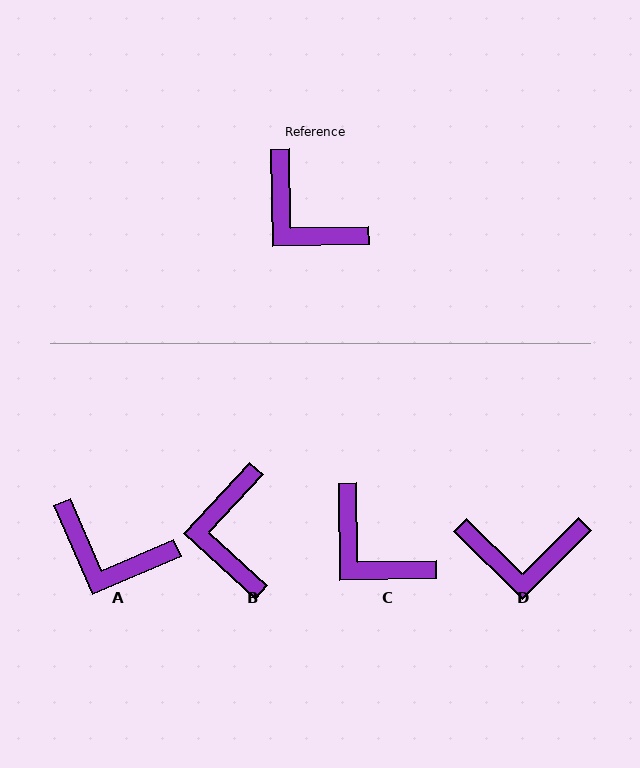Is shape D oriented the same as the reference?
No, it is off by about 44 degrees.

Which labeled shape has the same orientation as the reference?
C.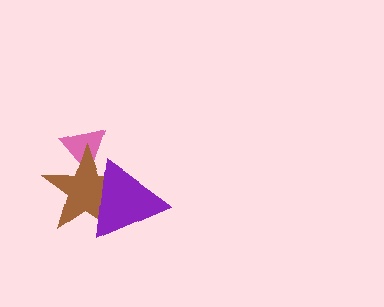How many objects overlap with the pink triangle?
1 object overlaps with the pink triangle.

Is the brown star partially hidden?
Yes, it is partially covered by another shape.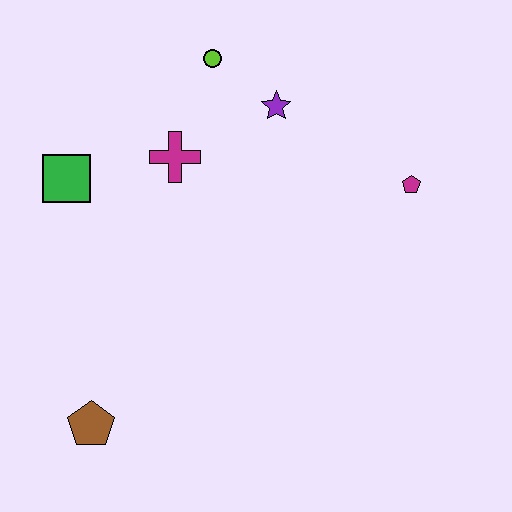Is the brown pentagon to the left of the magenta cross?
Yes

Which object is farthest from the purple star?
The brown pentagon is farthest from the purple star.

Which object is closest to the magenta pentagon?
The purple star is closest to the magenta pentagon.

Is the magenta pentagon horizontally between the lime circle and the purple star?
No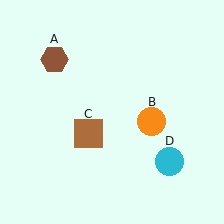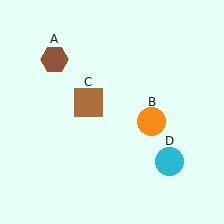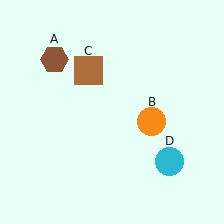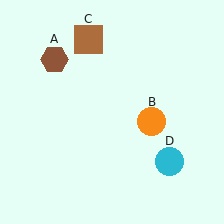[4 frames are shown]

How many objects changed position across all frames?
1 object changed position: brown square (object C).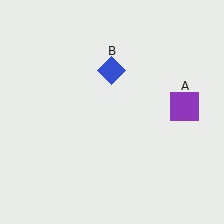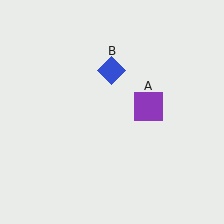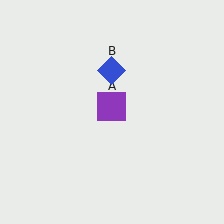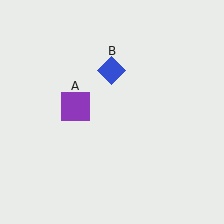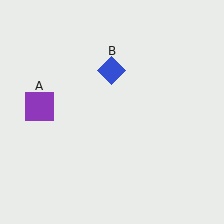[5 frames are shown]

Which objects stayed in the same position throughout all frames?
Blue diamond (object B) remained stationary.